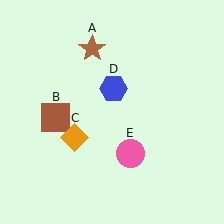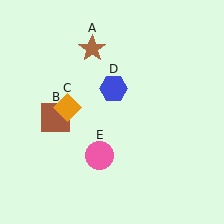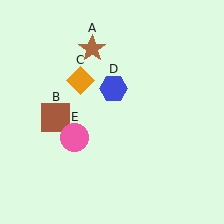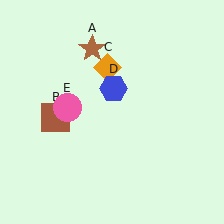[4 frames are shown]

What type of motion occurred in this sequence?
The orange diamond (object C), pink circle (object E) rotated clockwise around the center of the scene.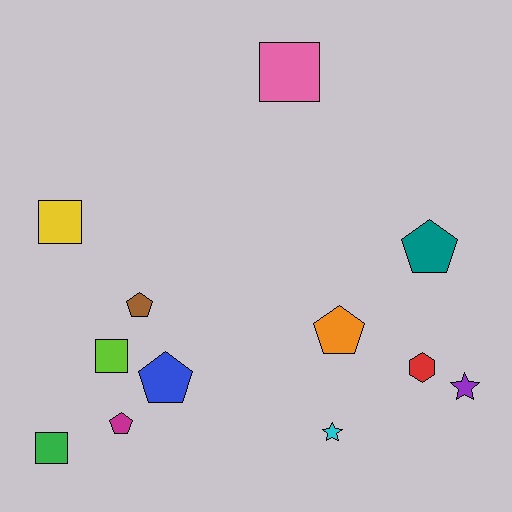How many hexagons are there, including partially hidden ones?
There is 1 hexagon.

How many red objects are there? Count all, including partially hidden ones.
There is 1 red object.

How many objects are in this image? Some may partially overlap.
There are 12 objects.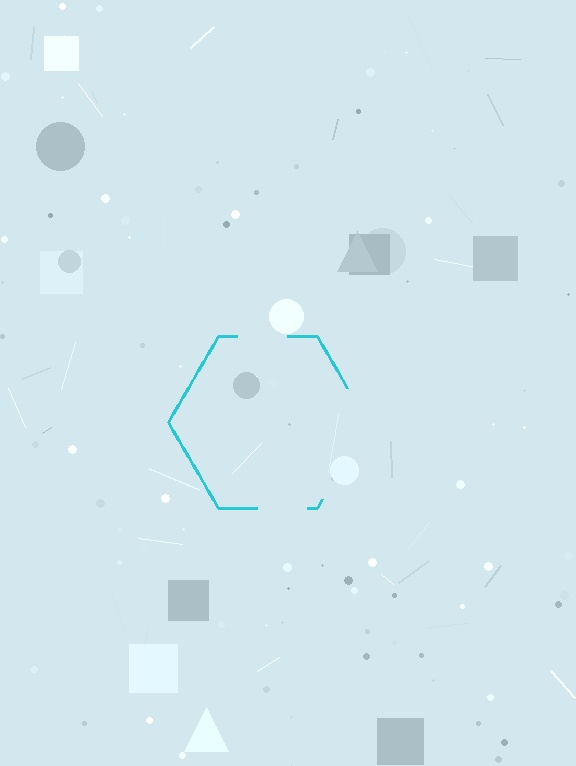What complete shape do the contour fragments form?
The contour fragments form a hexagon.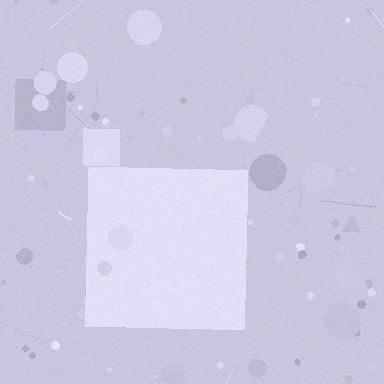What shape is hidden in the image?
A square is hidden in the image.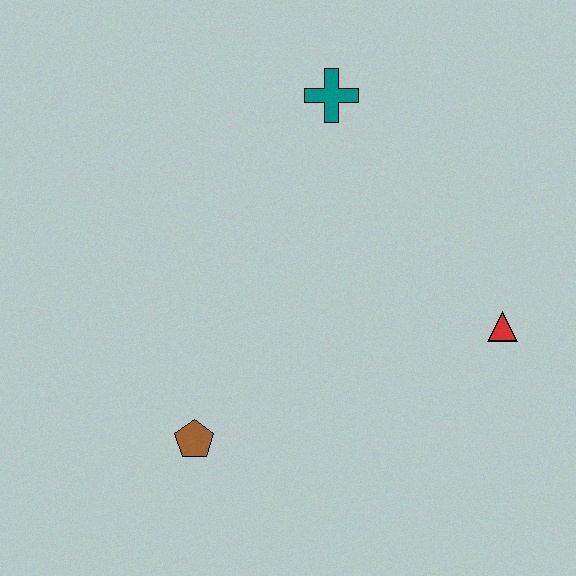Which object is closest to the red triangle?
The teal cross is closest to the red triangle.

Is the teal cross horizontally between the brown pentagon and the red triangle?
Yes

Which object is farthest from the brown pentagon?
The teal cross is farthest from the brown pentagon.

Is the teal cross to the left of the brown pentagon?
No